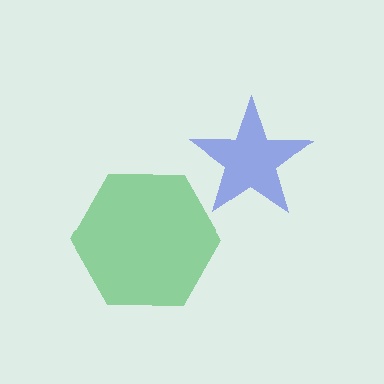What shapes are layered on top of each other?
The layered shapes are: a green hexagon, a blue star.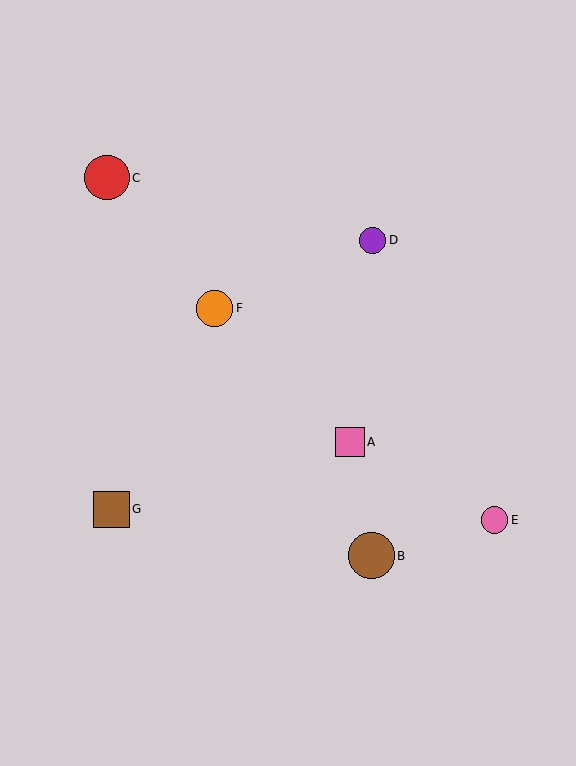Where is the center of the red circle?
The center of the red circle is at (107, 178).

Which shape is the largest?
The brown circle (labeled B) is the largest.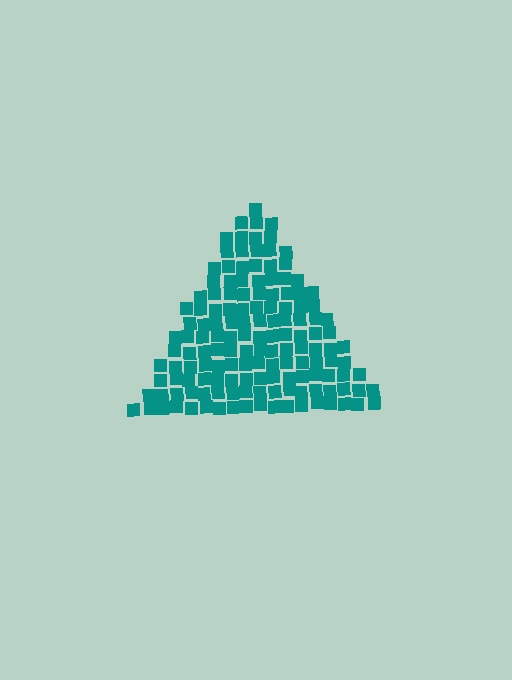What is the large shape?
The large shape is a triangle.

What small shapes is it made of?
It is made of small squares.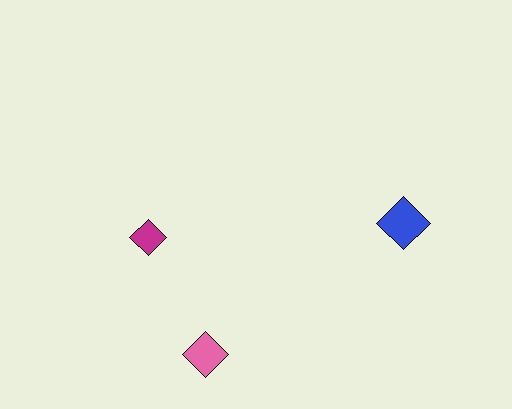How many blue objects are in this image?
There is 1 blue object.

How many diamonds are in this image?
There are 3 diamonds.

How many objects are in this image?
There are 3 objects.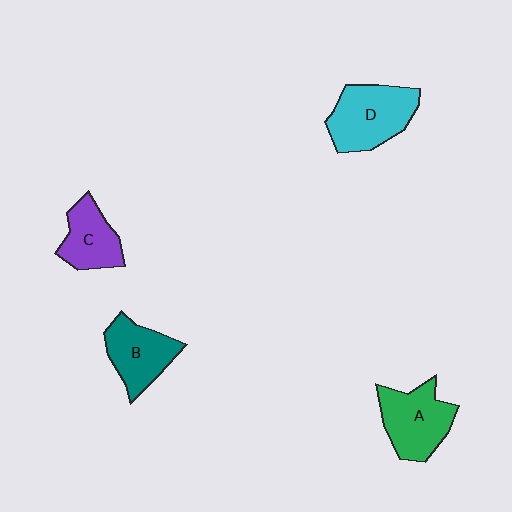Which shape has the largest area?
Shape D (cyan).